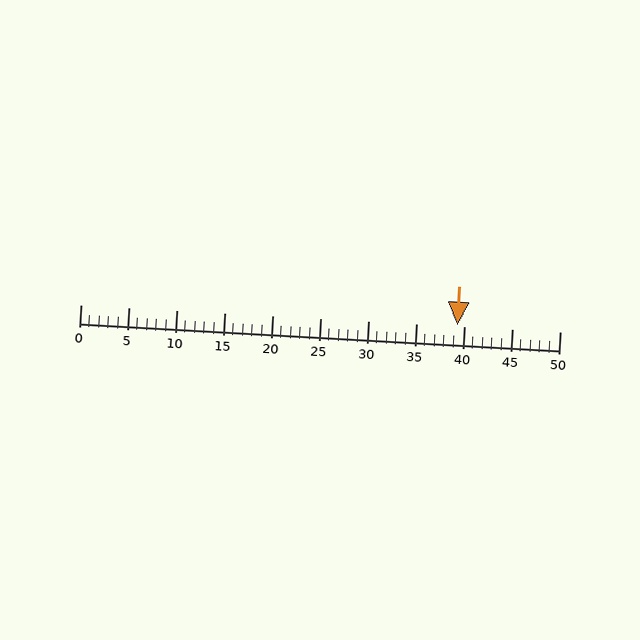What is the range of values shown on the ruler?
The ruler shows values from 0 to 50.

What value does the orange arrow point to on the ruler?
The orange arrow points to approximately 39.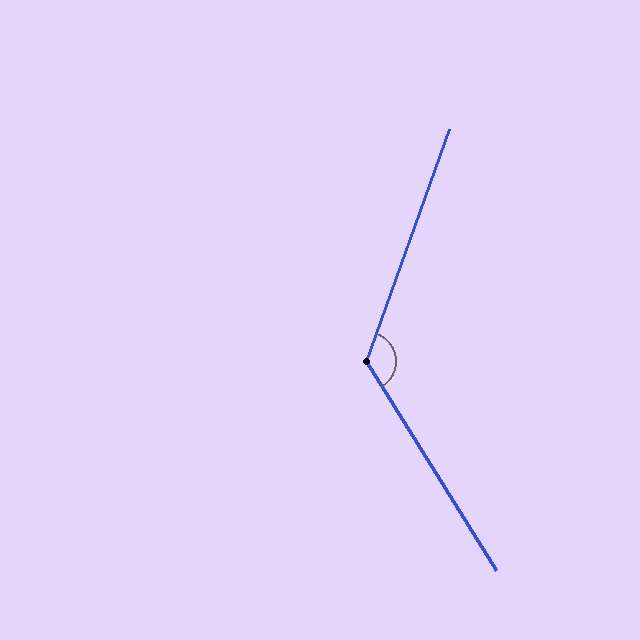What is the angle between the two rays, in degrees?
Approximately 128 degrees.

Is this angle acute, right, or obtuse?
It is obtuse.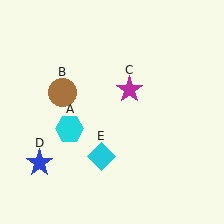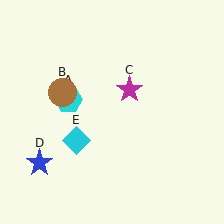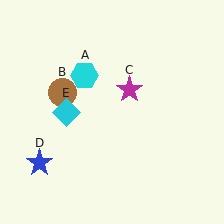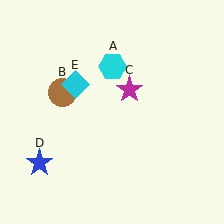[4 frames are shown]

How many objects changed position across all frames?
2 objects changed position: cyan hexagon (object A), cyan diamond (object E).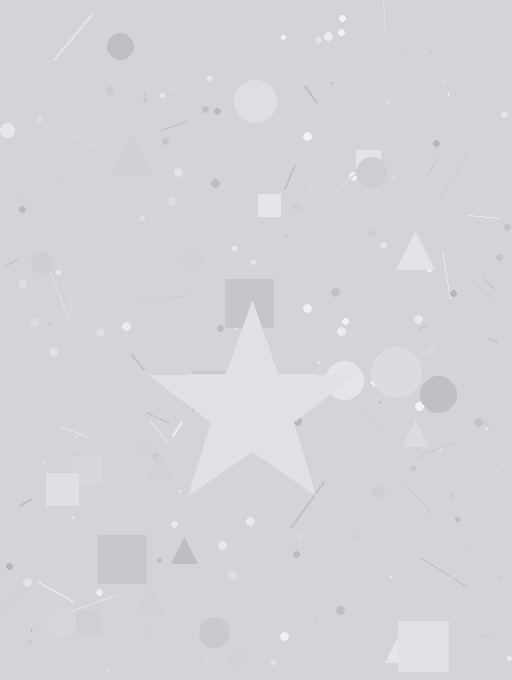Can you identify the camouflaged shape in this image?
The camouflaged shape is a star.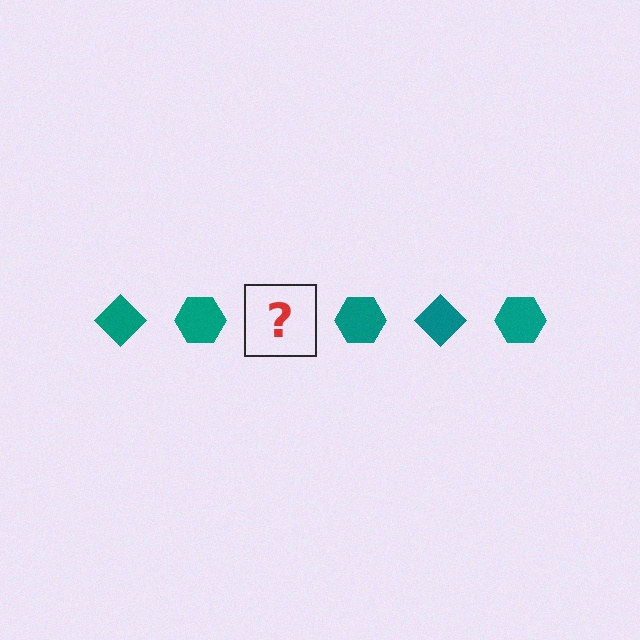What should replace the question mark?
The question mark should be replaced with a teal diamond.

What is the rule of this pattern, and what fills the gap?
The rule is that the pattern cycles through diamond, hexagon shapes in teal. The gap should be filled with a teal diamond.